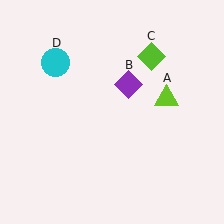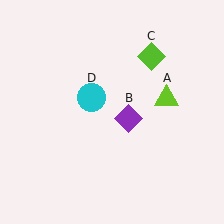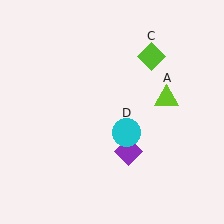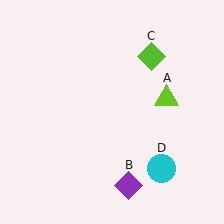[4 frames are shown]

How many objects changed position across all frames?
2 objects changed position: purple diamond (object B), cyan circle (object D).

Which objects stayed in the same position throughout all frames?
Lime triangle (object A) and lime diamond (object C) remained stationary.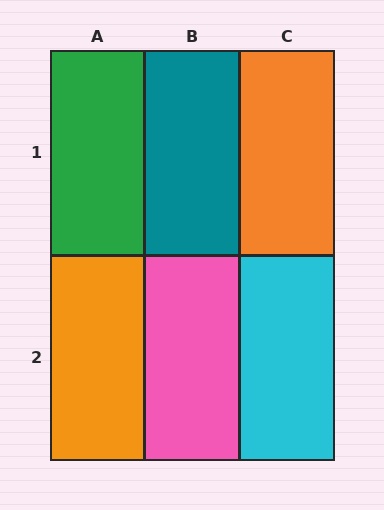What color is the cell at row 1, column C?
Orange.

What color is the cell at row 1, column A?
Green.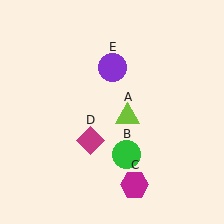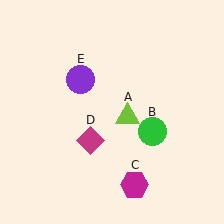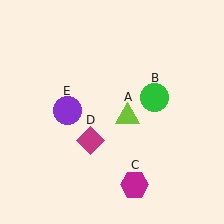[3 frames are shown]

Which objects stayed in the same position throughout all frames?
Lime triangle (object A) and magenta hexagon (object C) and magenta diamond (object D) remained stationary.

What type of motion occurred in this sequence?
The green circle (object B), purple circle (object E) rotated counterclockwise around the center of the scene.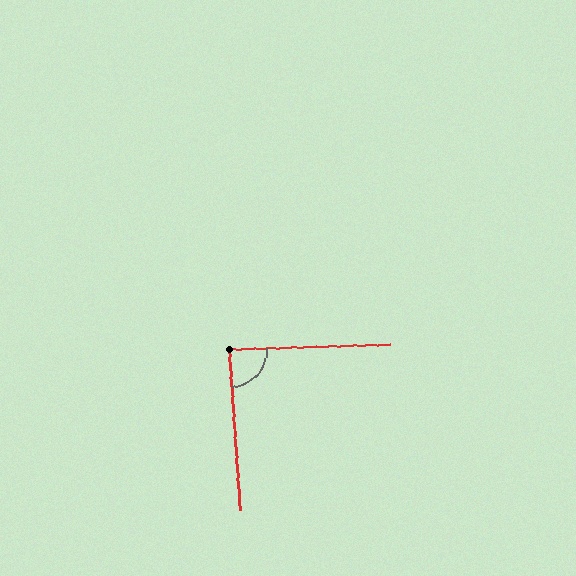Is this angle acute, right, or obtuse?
It is approximately a right angle.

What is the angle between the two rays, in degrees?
Approximately 88 degrees.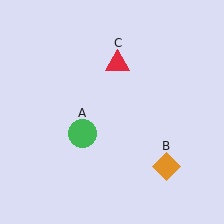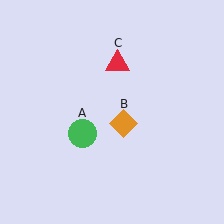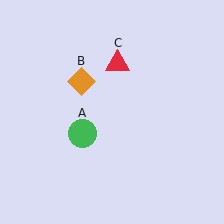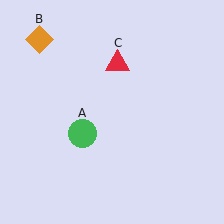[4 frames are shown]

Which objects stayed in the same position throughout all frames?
Green circle (object A) and red triangle (object C) remained stationary.